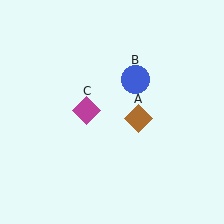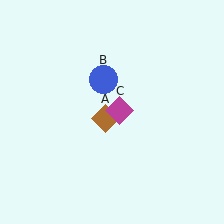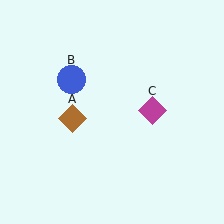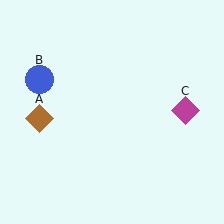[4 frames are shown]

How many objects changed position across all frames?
3 objects changed position: brown diamond (object A), blue circle (object B), magenta diamond (object C).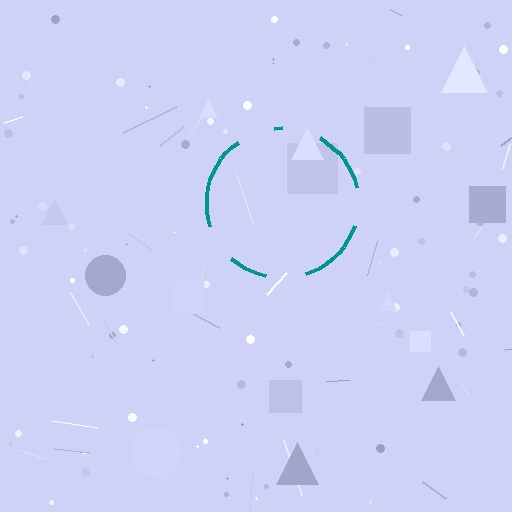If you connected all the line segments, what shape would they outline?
They would outline a circle.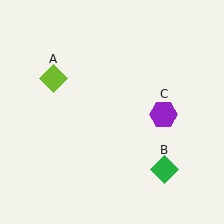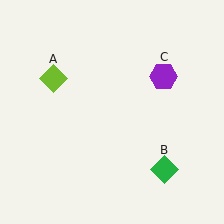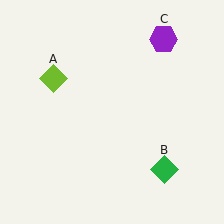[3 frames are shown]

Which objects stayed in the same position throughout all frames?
Lime diamond (object A) and green diamond (object B) remained stationary.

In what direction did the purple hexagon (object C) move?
The purple hexagon (object C) moved up.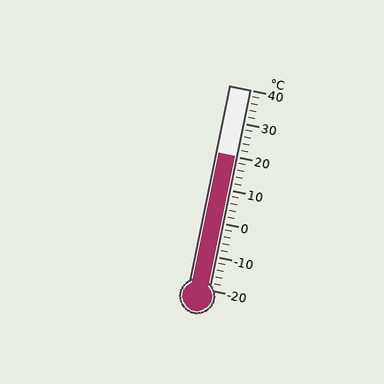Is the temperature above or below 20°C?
The temperature is at 20°C.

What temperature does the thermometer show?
The thermometer shows approximately 20°C.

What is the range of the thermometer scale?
The thermometer scale ranges from -20°C to 40°C.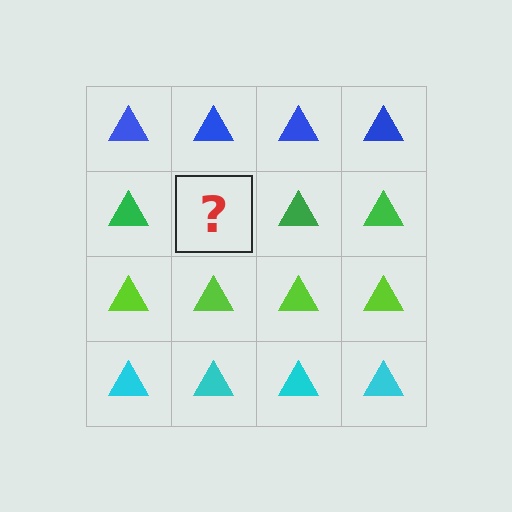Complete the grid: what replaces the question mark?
The question mark should be replaced with a green triangle.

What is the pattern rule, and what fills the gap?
The rule is that each row has a consistent color. The gap should be filled with a green triangle.